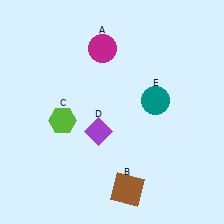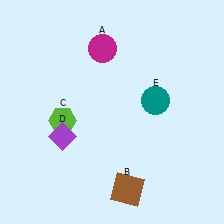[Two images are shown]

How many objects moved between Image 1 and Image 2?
1 object moved between the two images.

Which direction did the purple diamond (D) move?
The purple diamond (D) moved left.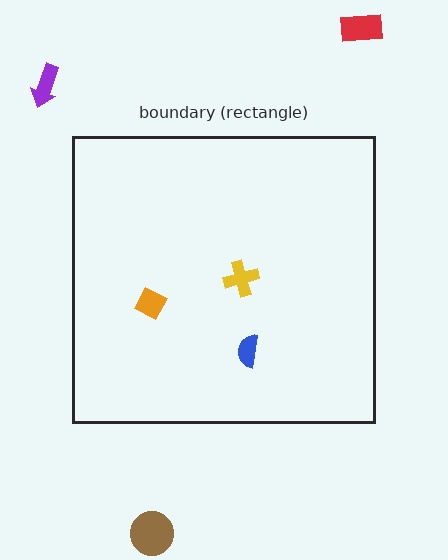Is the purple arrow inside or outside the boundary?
Outside.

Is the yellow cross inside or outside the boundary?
Inside.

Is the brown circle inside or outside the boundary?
Outside.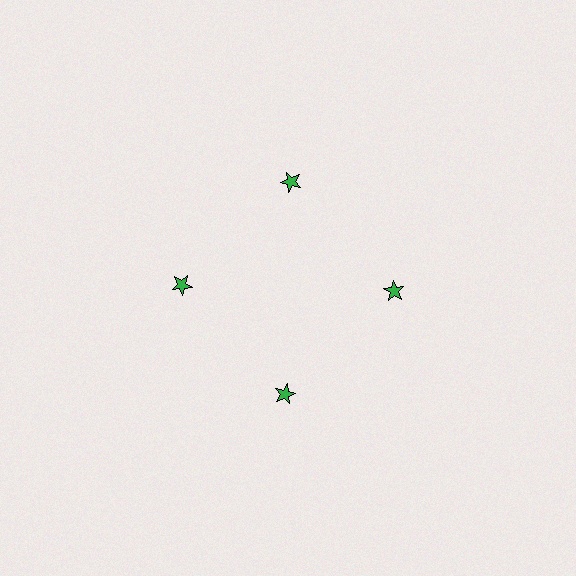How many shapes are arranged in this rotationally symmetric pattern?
There are 4 shapes, arranged in 4 groups of 1.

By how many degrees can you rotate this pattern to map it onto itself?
The pattern maps onto itself every 90 degrees of rotation.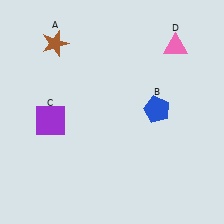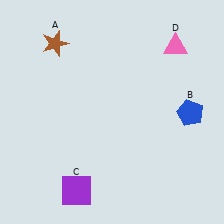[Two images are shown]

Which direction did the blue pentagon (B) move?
The blue pentagon (B) moved right.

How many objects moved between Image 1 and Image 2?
2 objects moved between the two images.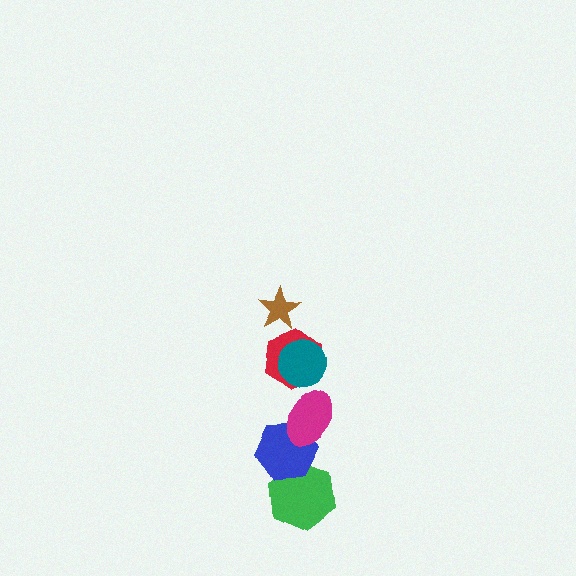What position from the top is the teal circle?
The teal circle is 2nd from the top.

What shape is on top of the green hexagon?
The blue hexagon is on top of the green hexagon.